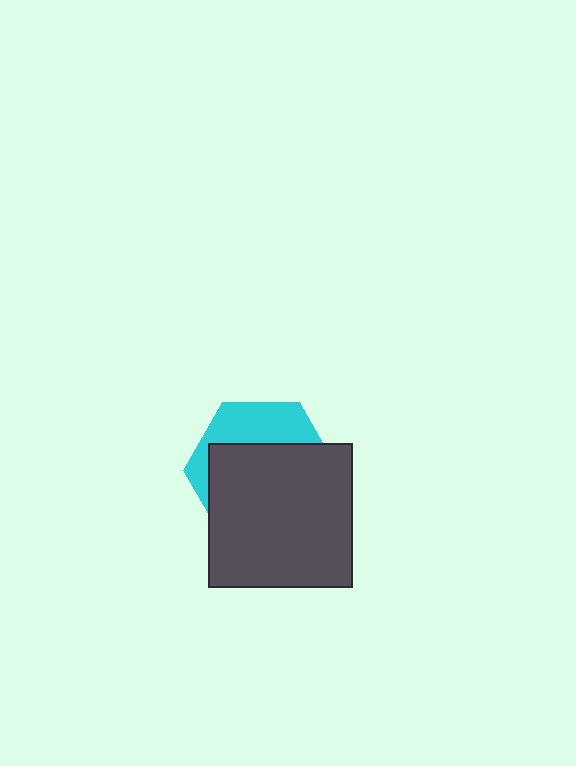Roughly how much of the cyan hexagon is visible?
A small part of it is visible (roughly 33%).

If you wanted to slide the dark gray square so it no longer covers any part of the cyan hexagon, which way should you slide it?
Slide it down — that is the most direct way to separate the two shapes.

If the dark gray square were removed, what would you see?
You would see the complete cyan hexagon.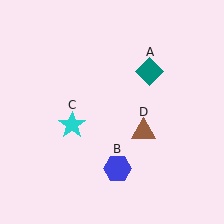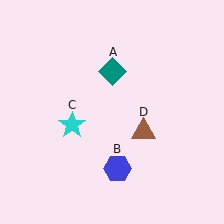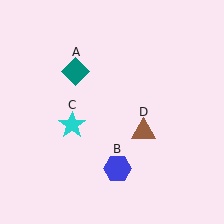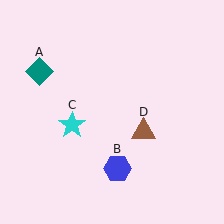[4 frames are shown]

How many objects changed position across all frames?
1 object changed position: teal diamond (object A).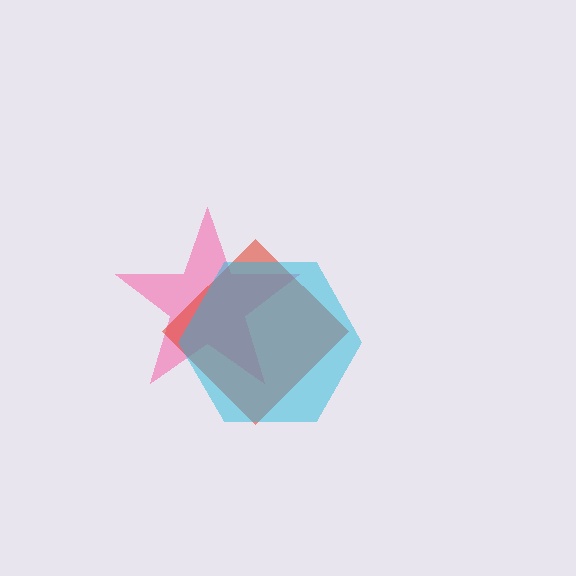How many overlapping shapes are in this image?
There are 3 overlapping shapes in the image.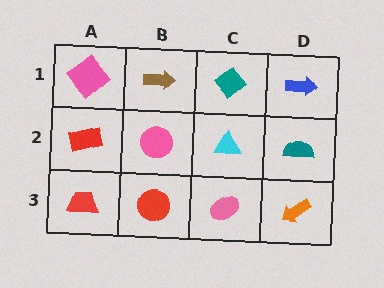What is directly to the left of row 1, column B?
A pink diamond.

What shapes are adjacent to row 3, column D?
A teal semicircle (row 2, column D), a pink ellipse (row 3, column C).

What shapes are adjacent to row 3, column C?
A cyan triangle (row 2, column C), a red circle (row 3, column B), an orange arrow (row 3, column D).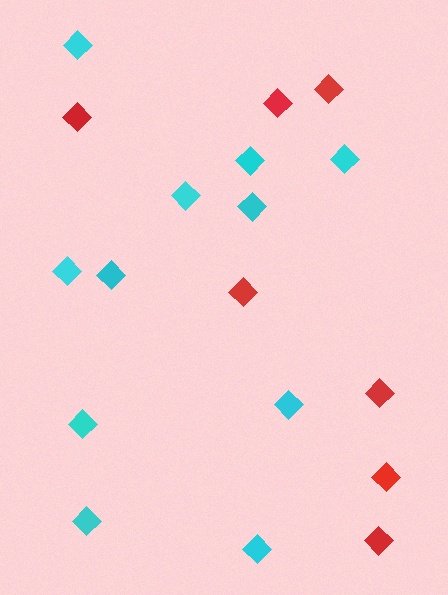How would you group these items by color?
There are 2 groups: one group of cyan diamonds (11) and one group of red diamonds (7).